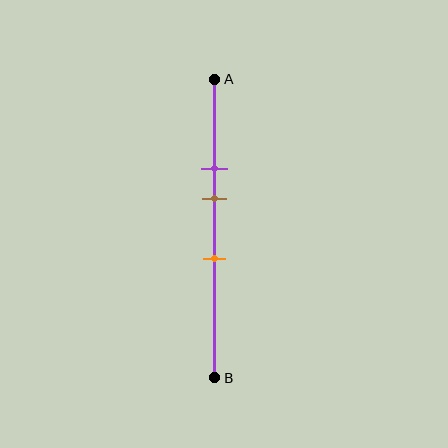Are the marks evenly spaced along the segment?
Yes, the marks are approximately evenly spaced.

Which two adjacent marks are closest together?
The purple and brown marks are the closest adjacent pair.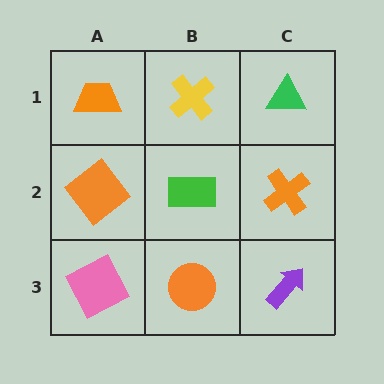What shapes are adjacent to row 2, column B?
A yellow cross (row 1, column B), an orange circle (row 3, column B), an orange diamond (row 2, column A), an orange cross (row 2, column C).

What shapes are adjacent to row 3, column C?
An orange cross (row 2, column C), an orange circle (row 3, column B).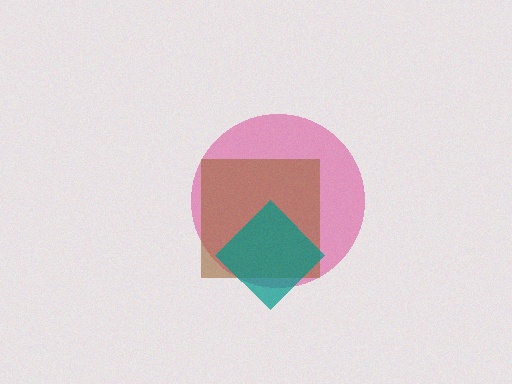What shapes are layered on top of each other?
The layered shapes are: a magenta circle, a brown square, a teal diamond.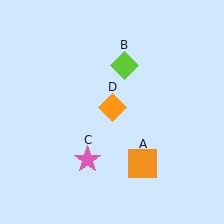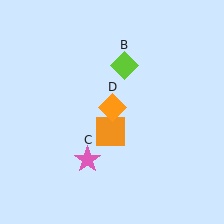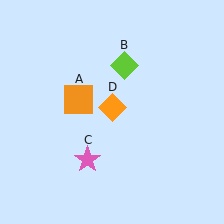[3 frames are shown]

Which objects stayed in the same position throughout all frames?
Lime diamond (object B) and pink star (object C) and orange diamond (object D) remained stationary.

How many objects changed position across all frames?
1 object changed position: orange square (object A).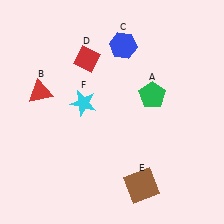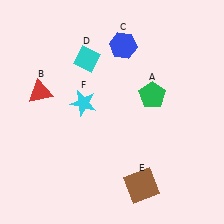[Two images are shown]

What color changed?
The diamond (D) changed from red in Image 1 to cyan in Image 2.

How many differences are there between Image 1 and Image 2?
There is 1 difference between the two images.